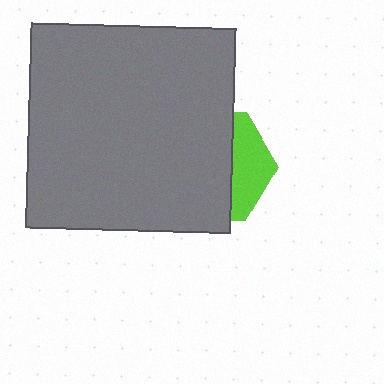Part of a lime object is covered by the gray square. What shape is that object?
It is a hexagon.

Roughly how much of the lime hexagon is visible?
A small part of it is visible (roughly 32%).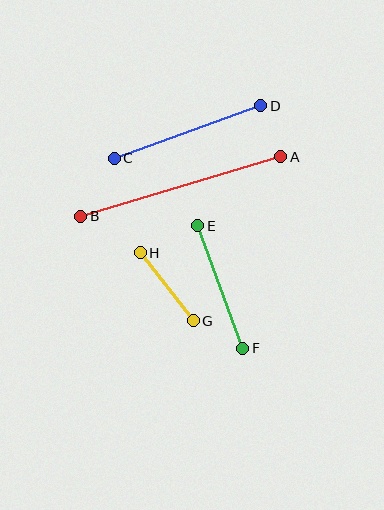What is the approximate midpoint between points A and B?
The midpoint is at approximately (181, 186) pixels.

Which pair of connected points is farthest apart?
Points A and B are farthest apart.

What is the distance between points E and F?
The distance is approximately 130 pixels.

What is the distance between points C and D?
The distance is approximately 156 pixels.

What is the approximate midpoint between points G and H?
The midpoint is at approximately (167, 287) pixels.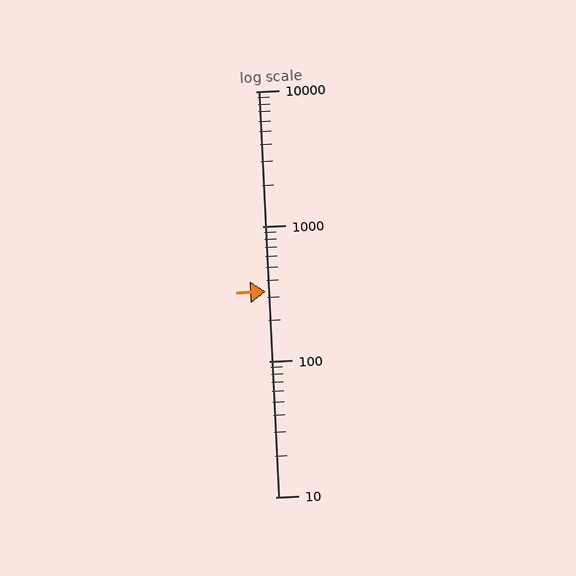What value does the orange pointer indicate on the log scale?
The pointer indicates approximately 330.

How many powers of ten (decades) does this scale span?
The scale spans 3 decades, from 10 to 10000.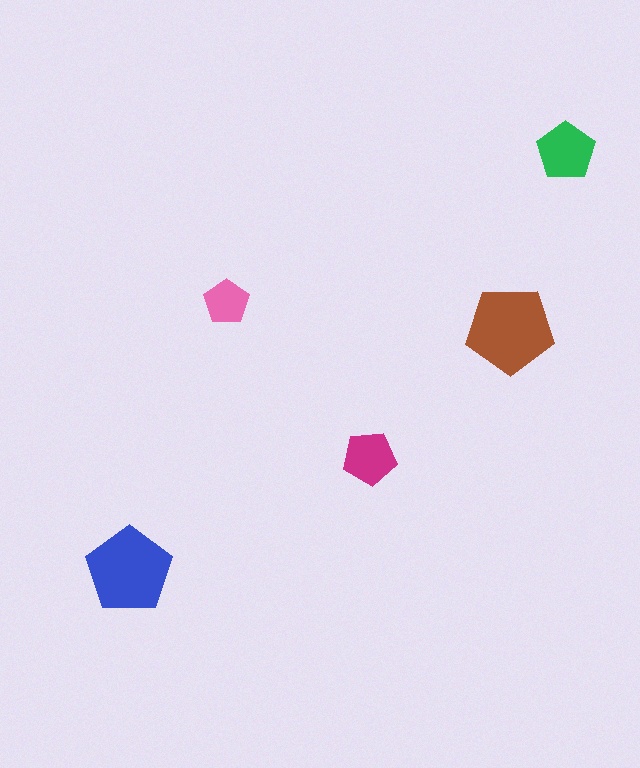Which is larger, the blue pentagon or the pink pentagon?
The blue one.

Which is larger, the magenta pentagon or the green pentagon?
The green one.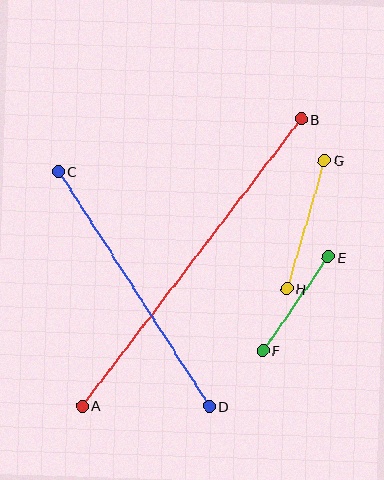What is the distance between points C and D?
The distance is approximately 279 pixels.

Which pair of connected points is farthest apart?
Points A and B are farthest apart.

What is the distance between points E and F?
The distance is approximately 114 pixels.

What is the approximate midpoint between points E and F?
The midpoint is at approximately (295, 304) pixels.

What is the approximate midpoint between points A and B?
The midpoint is at approximately (191, 262) pixels.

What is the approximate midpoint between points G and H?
The midpoint is at approximately (306, 224) pixels.